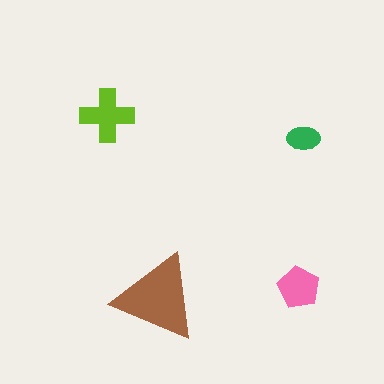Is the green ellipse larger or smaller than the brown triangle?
Smaller.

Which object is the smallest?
The green ellipse.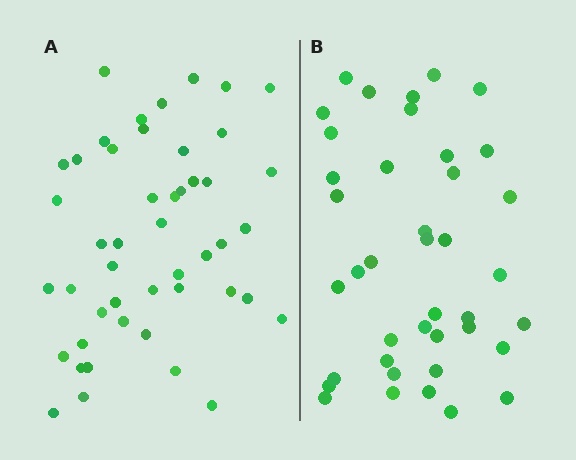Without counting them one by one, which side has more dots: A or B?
Region A (the left region) has more dots.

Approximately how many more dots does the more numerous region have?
Region A has roughly 8 or so more dots than region B.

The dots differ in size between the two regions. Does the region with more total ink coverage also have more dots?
No. Region B has more total ink coverage because its dots are larger, but region A actually contains more individual dots. Total area can be misleading — the number of items is what matters here.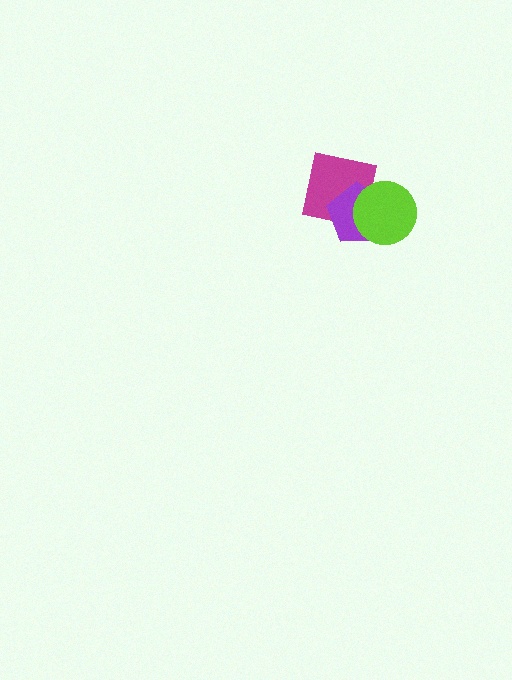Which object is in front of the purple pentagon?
The lime circle is in front of the purple pentagon.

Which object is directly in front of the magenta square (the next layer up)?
The purple pentagon is directly in front of the magenta square.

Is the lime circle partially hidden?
No, no other shape covers it.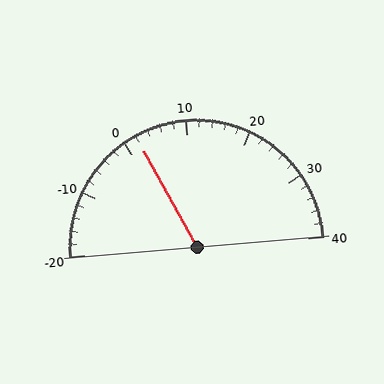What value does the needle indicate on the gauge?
The needle indicates approximately 2.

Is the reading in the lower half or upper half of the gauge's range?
The reading is in the lower half of the range (-20 to 40).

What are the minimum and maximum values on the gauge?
The gauge ranges from -20 to 40.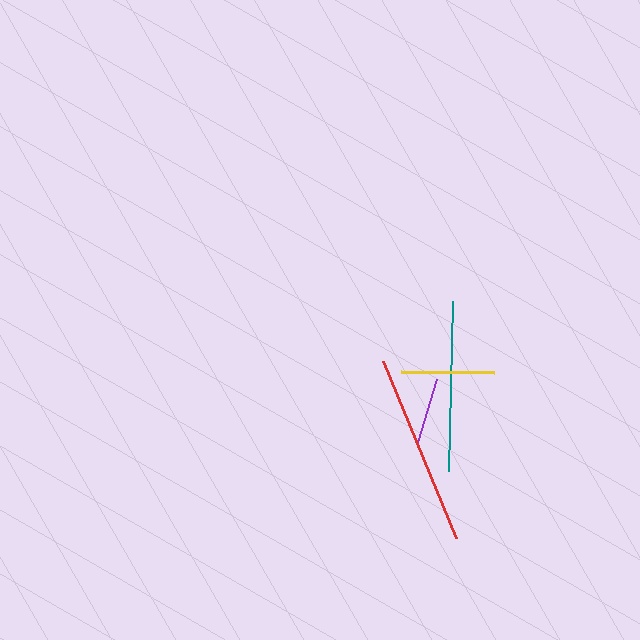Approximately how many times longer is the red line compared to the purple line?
The red line is approximately 2.9 times the length of the purple line.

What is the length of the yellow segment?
The yellow segment is approximately 93 pixels long.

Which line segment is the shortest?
The purple line is the shortest at approximately 65 pixels.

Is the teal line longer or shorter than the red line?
The red line is longer than the teal line.